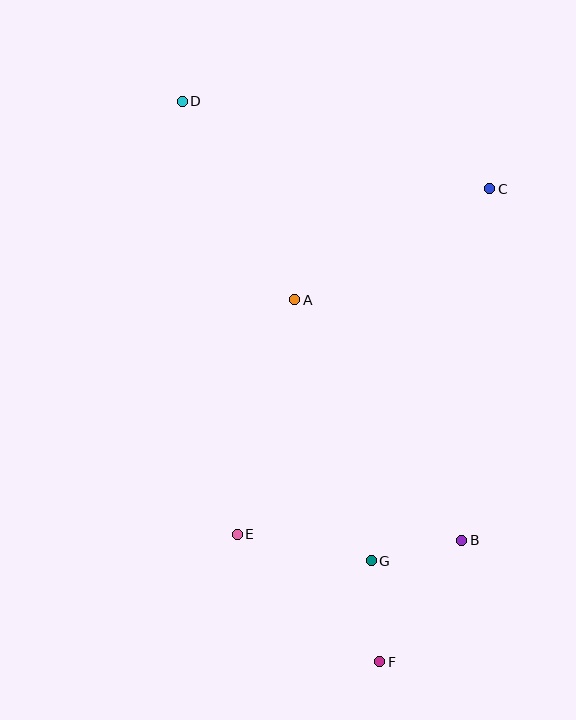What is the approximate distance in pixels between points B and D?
The distance between B and D is approximately 520 pixels.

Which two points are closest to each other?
Points B and G are closest to each other.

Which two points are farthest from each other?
Points D and F are farthest from each other.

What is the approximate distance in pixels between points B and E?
The distance between B and E is approximately 225 pixels.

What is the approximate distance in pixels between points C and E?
The distance between C and E is approximately 428 pixels.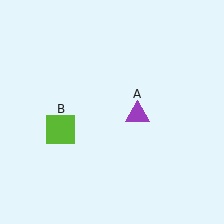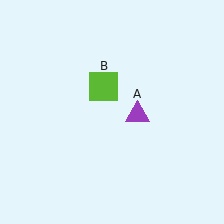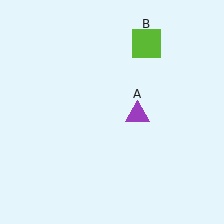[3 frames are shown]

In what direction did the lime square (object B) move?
The lime square (object B) moved up and to the right.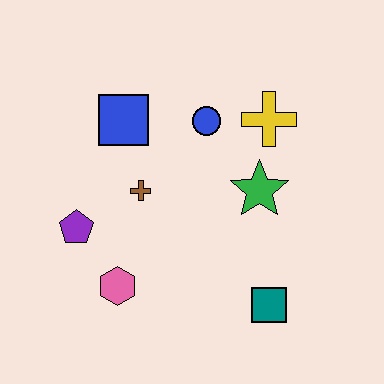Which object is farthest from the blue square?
The teal square is farthest from the blue square.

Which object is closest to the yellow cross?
The blue circle is closest to the yellow cross.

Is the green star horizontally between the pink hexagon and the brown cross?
No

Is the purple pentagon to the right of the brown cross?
No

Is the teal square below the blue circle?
Yes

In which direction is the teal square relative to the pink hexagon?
The teal square is to the right of the pink hexagon.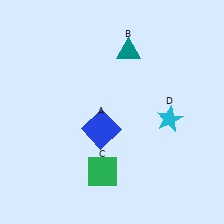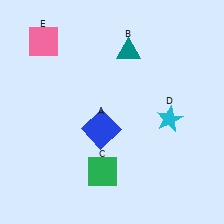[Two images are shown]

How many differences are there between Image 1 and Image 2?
There is 1 difference between the two images.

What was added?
A pink square (E) was added in Image 2.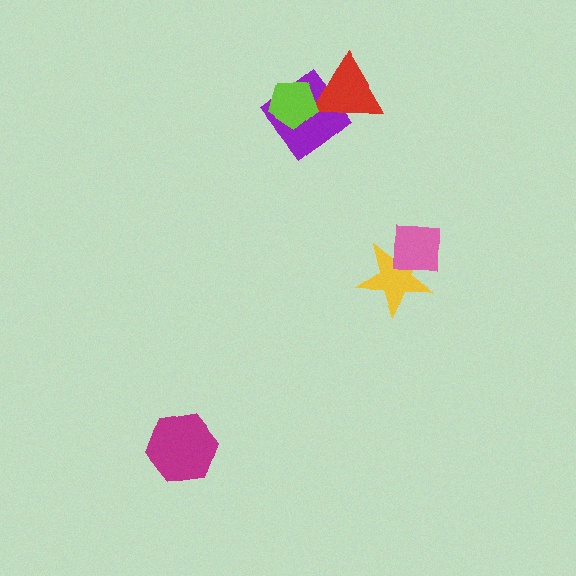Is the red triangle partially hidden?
Yes, it is partially covered by another shape.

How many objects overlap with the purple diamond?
2 objects overlap with the purple diamond.